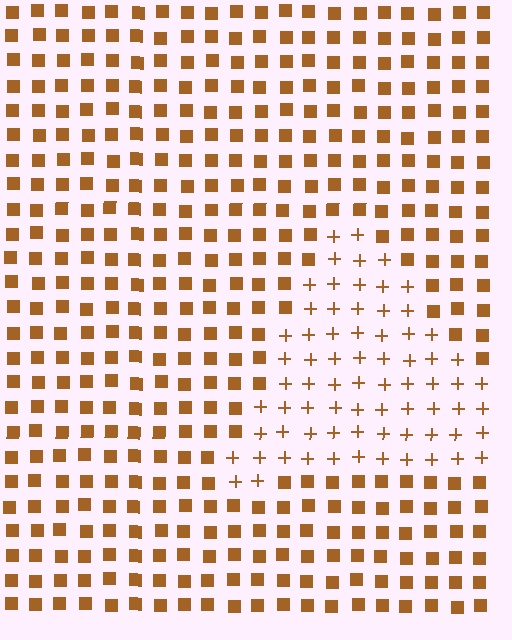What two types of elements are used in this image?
The image uses plus signs inside the triangle region and squares outside it.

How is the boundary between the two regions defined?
The boundary is defined by a change in element shape: plus signs inside vs. squares outside. All elements share the same color and spacing.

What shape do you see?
I see a triangle.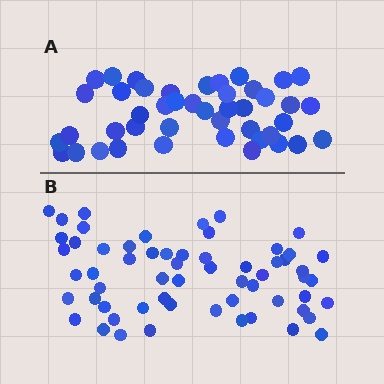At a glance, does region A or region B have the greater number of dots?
Region B (the bottom region) has more dots.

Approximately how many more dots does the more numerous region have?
Region B has approximately 15 more dots than region A.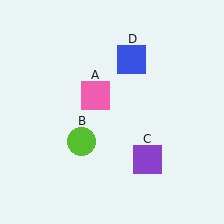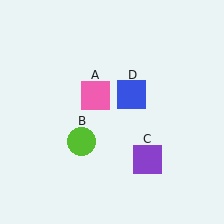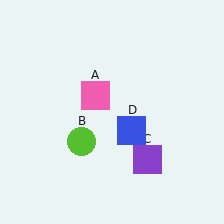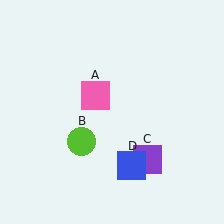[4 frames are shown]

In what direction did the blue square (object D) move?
The blue square (object D) moved down.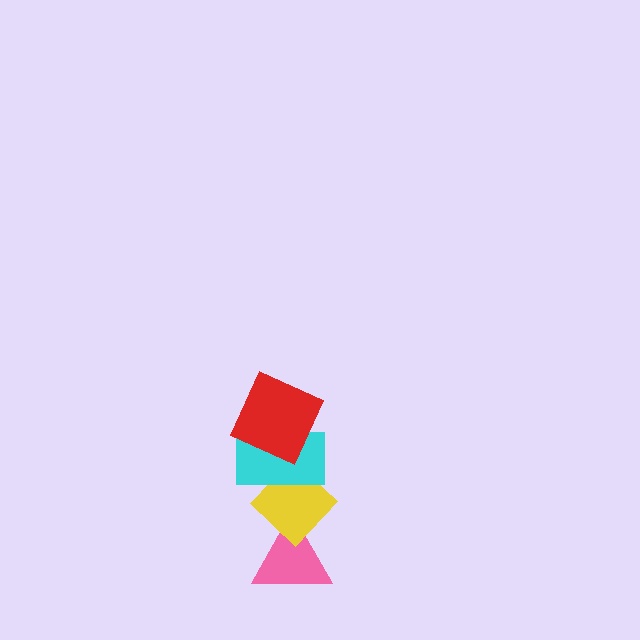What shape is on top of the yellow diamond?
The cyan rectangle is on top of the yellow diamond.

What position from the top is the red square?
The red square is 1st from the top.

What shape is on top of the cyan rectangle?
The red square is on top of the cyan rectangle.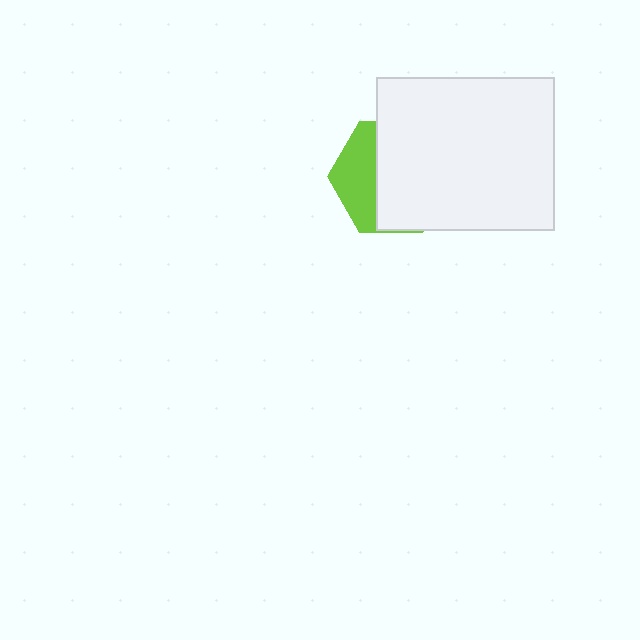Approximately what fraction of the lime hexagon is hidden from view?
Roughly 65% of the lime hexagon is hidden behind the white rectangle.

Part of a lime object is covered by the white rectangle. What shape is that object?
It is a hexagon.